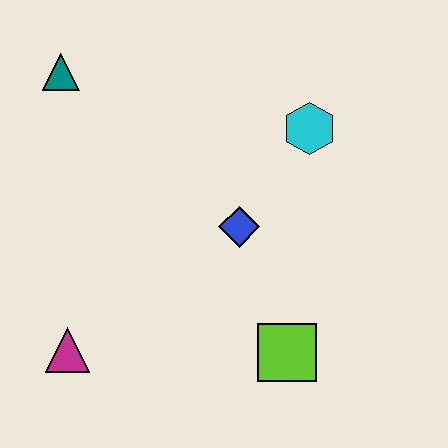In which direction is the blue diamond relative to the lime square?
The blue diamond is above the lime square.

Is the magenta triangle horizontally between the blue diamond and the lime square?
No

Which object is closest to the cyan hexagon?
The blue diamond is closest to the cyan hexagon.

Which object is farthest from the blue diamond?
The teal triangle is farthest from the blue diamond.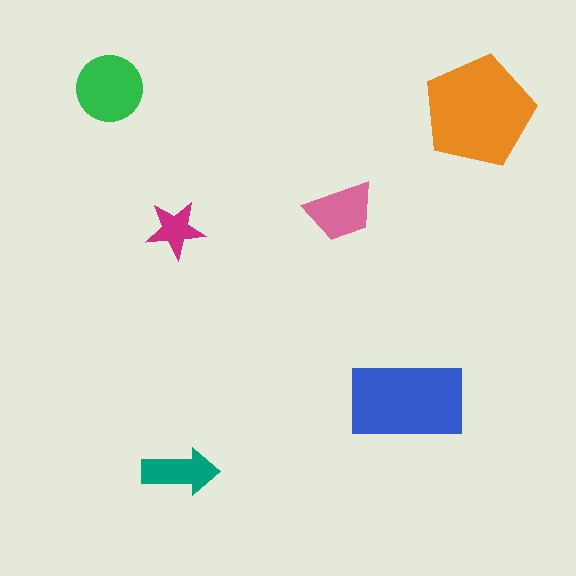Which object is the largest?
The orange pentagon.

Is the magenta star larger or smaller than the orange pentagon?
Smaller.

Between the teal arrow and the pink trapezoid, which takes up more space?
The pink trapezoid.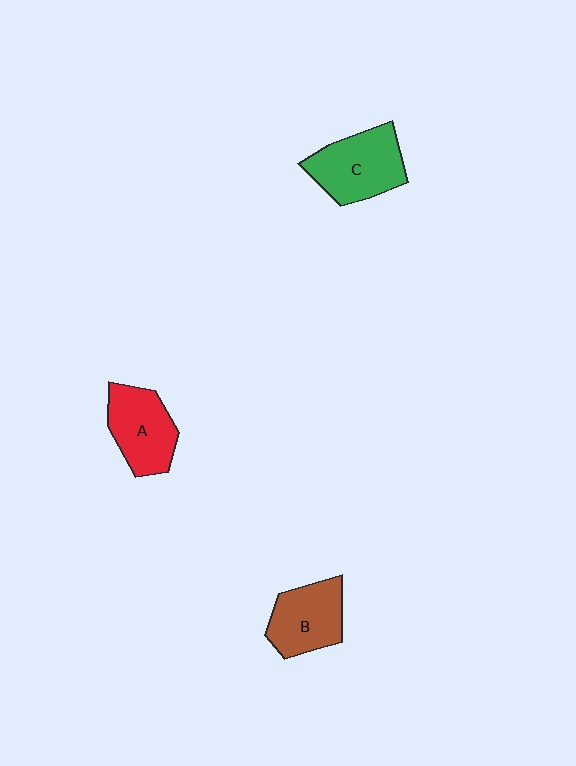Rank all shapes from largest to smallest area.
From largest to smallest: C (green), A (red), B (brown).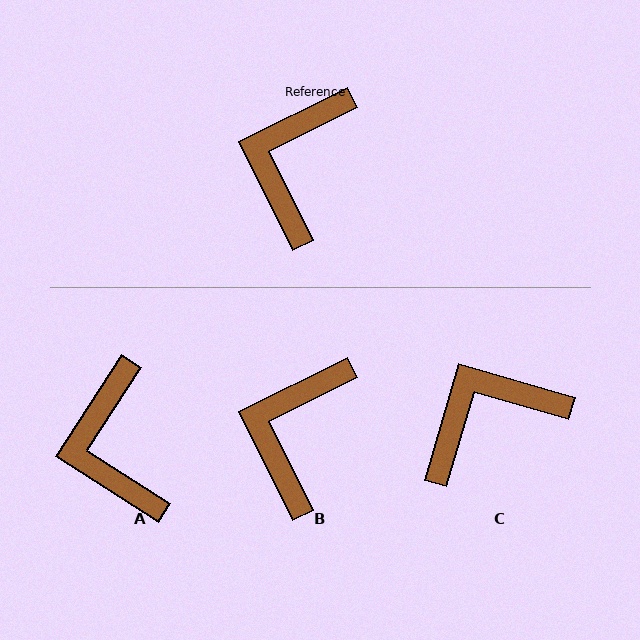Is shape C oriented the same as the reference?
No, it is off by about 42 degrees.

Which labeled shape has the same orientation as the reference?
B.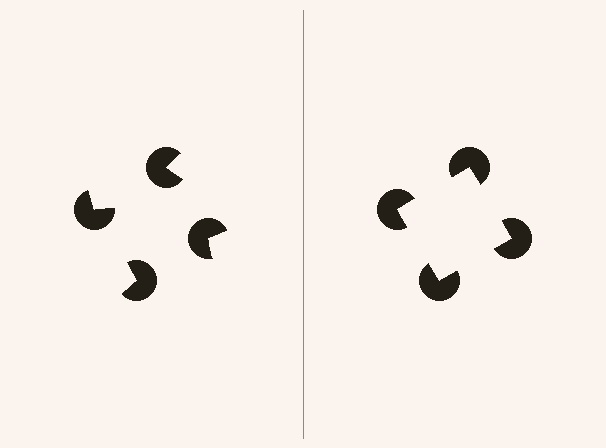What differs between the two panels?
The pac-man discs are positioned identically on both sides; only the wedge orientations differ. On the right they align to a square; on the left they are misaligned.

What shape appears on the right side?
An illusory square.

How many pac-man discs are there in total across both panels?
8 — 4 on each side.